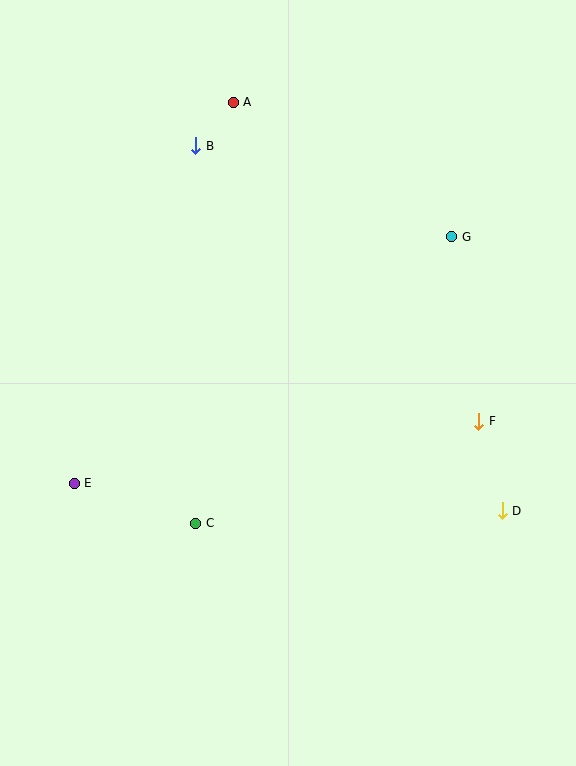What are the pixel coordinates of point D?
Point D is at (502, 511).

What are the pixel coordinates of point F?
Point F is at (479, 421).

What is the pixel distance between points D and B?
The distance between D and B is 477 pixels.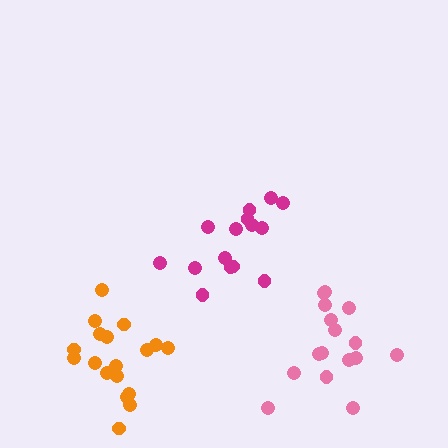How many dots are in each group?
Group 1: 18 dots, Group 2: 16 dots, Group 3: 15 dots (49 total).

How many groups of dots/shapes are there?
There are 3 groups.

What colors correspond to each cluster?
The clusters are colored: orange, pink, magenta.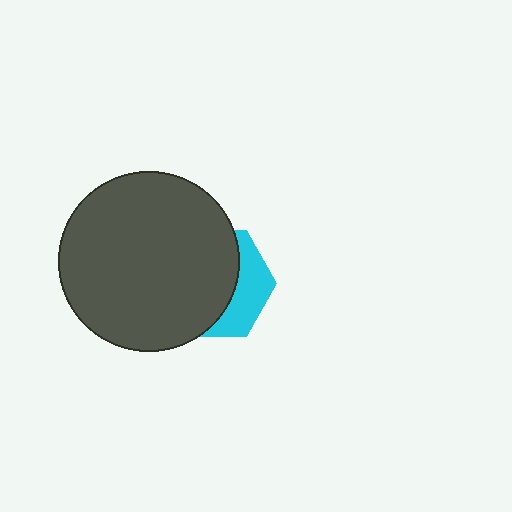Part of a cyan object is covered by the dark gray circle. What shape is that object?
It is a hexagon.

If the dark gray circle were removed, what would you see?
You would see the complete cyan hexagon.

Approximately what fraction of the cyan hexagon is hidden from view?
Roughly 66% of the cyan hexagon is hidden behind the dark gray circle.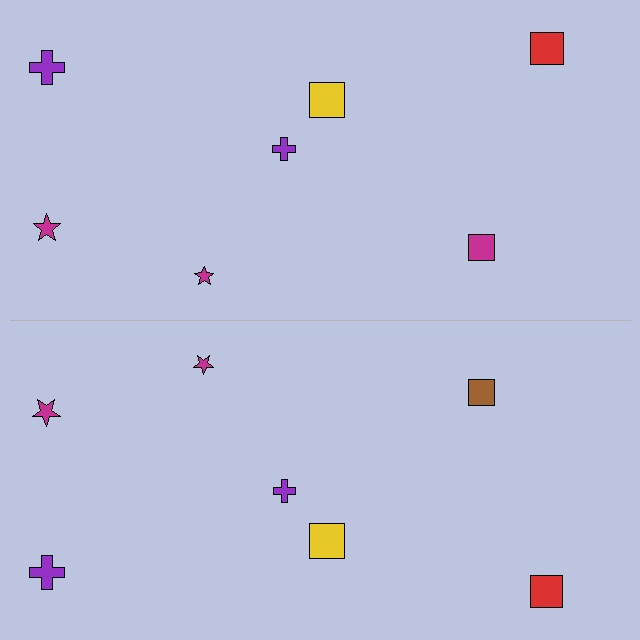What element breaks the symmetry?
The brown square on the bottom side breaks the symmetry — its mirror counterpart is magenta.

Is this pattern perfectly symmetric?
No, the pattern is not perfectly symmetric. The brown square on the bottom side breaks the symmetry — its mirror counterpart is magenta.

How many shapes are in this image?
There are 14 shapes in this image.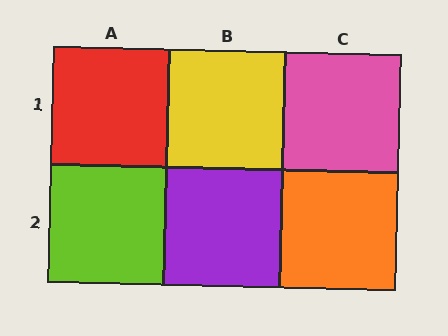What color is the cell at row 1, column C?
Pink.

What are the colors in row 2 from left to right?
Lime, purple, orange.